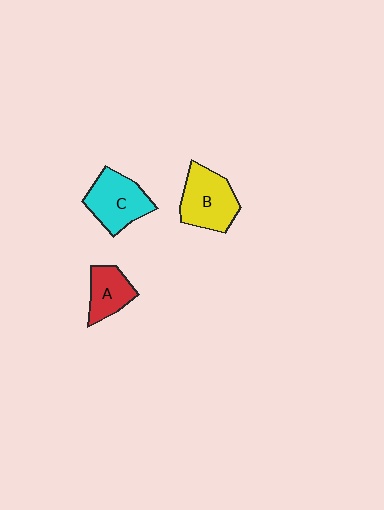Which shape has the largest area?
Shape B (yellow).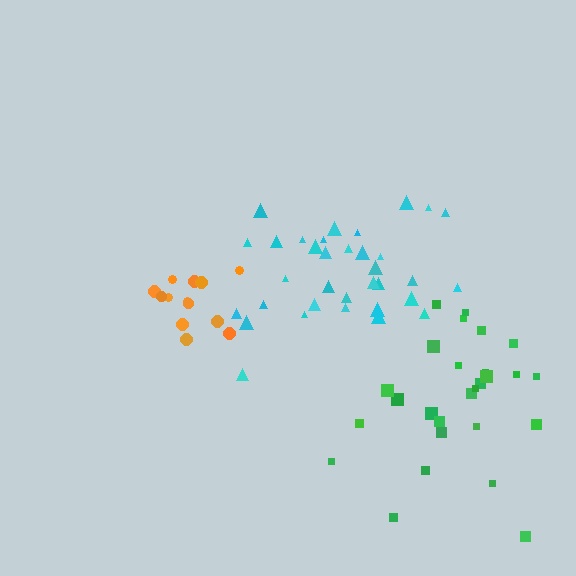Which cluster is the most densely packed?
Orange.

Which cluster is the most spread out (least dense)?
Green.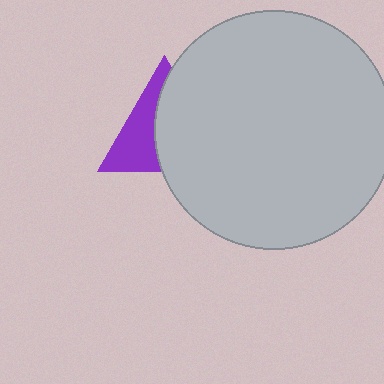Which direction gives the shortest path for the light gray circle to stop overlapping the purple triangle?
Moving right gives the shortest separation.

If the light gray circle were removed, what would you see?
You would see the complete purple triangle.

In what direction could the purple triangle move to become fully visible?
The purple triangle could move left. That would shift it out from behind the light gray circle entirely.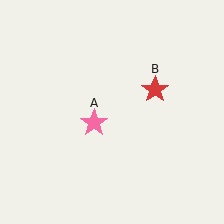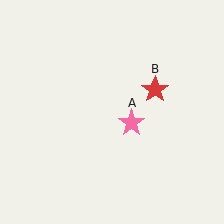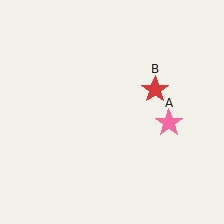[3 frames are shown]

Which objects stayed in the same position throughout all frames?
Red star (object B) remained stationary.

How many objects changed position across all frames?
1 object changed position: pink star (object A).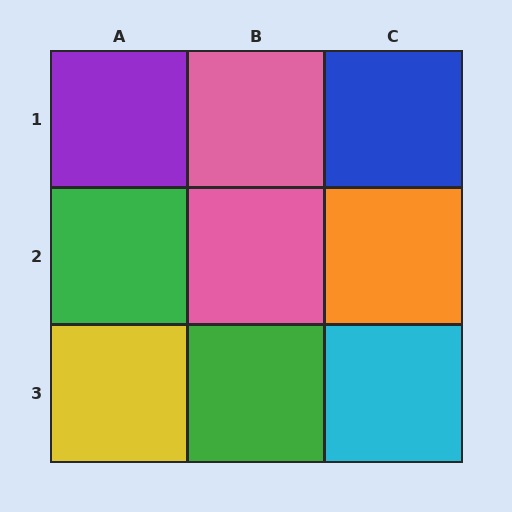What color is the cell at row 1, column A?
Purple.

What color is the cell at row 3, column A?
Yellow.